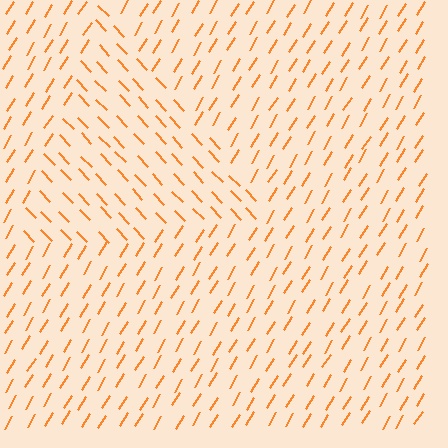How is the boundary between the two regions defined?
The boundary is defined purely by a change in line orientation (approximately 75 degrees difference). All lines are the same color and thickness.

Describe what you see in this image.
The image is filled with small orange line segments. A triangle region in the image has lines oriented differently from the surrounding lines, creating a visible texture boundary.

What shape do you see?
I see a triangle.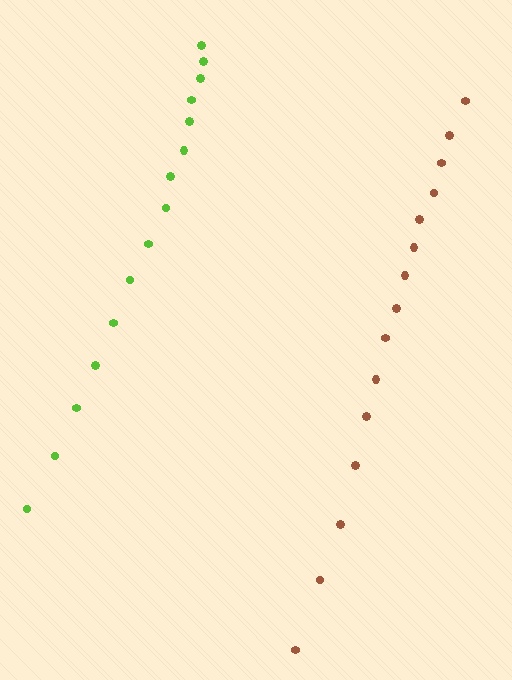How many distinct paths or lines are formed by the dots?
There are 2 distinct paths.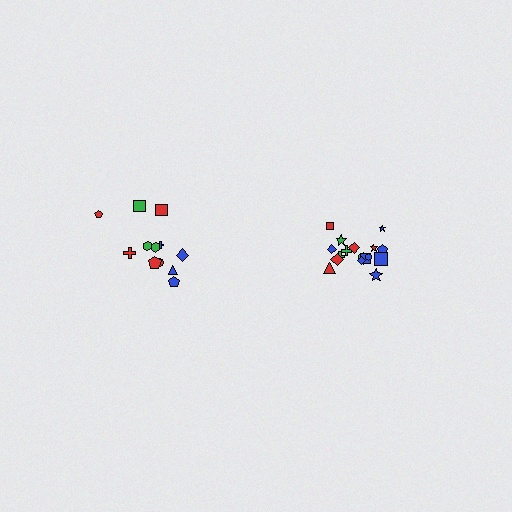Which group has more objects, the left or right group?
The right group.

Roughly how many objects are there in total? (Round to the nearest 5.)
Roughly 30 objects in total.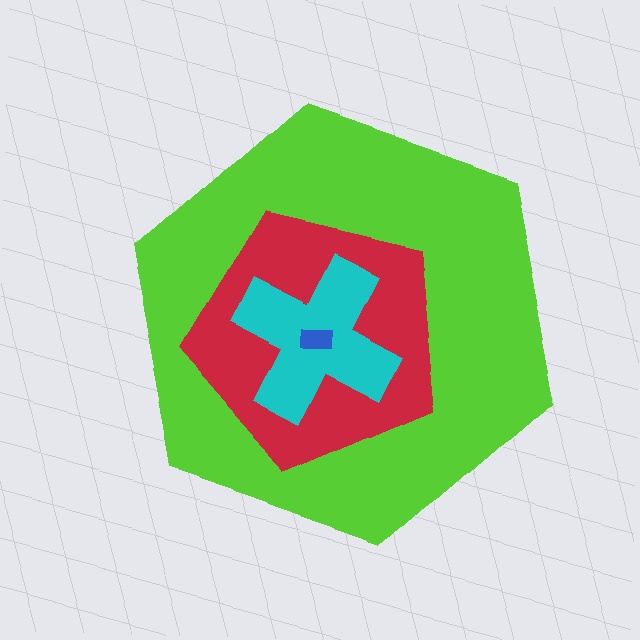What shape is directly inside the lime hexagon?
The red pentagon.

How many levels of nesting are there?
4.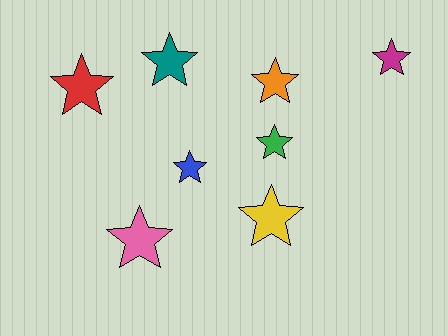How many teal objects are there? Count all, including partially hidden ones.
There is 1 teal object.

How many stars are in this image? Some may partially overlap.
There are 8 stars.